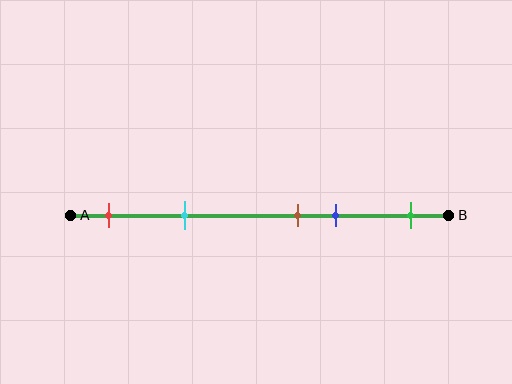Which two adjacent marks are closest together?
The brown and blue marks are the closest adjacent pair.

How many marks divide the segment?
There are 5 marks dividing the segment.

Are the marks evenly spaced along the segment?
No, the marks are not evenly spaced.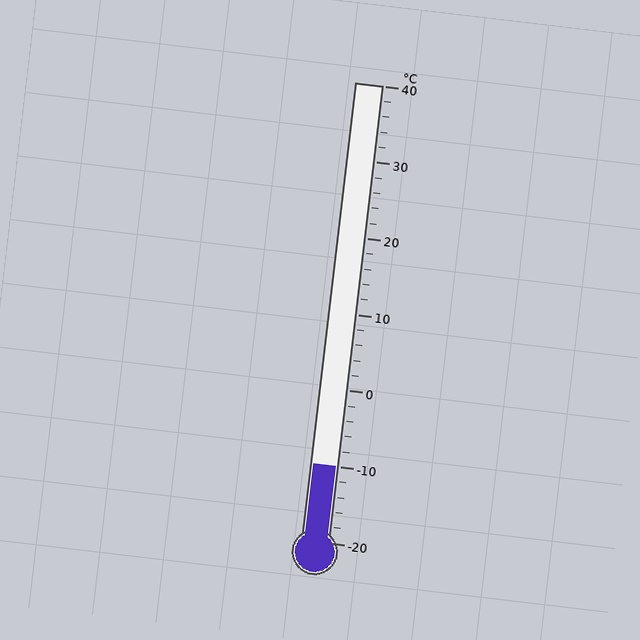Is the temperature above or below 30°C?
The temperature is below 30°C.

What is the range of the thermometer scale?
The thermometer scale ranges from -20°C to 40°C.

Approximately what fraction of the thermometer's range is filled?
The thermometer is filled to approximately 15% of its range.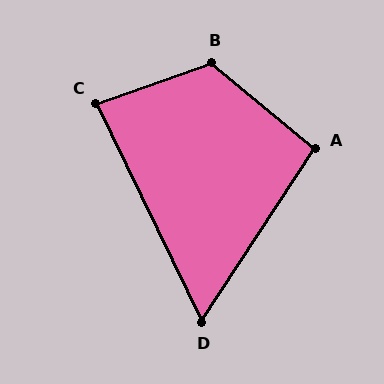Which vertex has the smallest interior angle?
D, at approximately 59 degrees.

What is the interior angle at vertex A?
Approximately 96 degrees (obtuse).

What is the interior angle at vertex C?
Approximately 84 degrees (acute).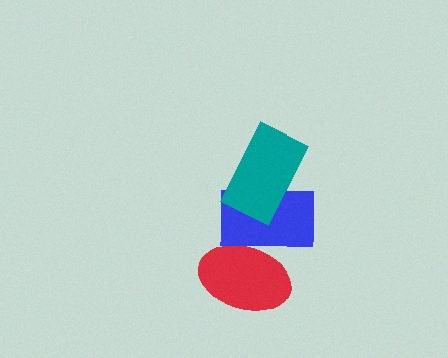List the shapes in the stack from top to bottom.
From top to bottom: the teal rectangle, the blue rectangle, the red ellipse.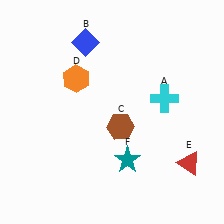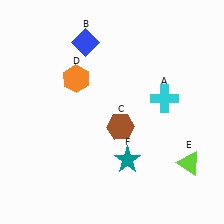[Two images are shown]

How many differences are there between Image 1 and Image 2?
There is 1 difference between the two images.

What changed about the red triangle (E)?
In Image 1, E is red. In Image 2, it changed to lime.